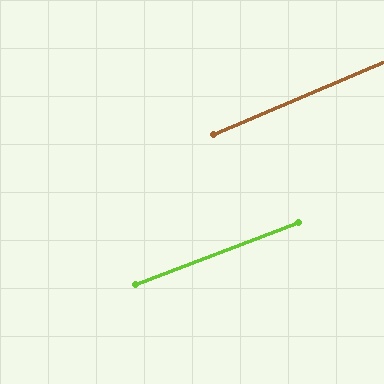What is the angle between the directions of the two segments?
Approximately 2 degrees.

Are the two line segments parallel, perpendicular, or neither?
Parallel — their directions differ by only 1.9°.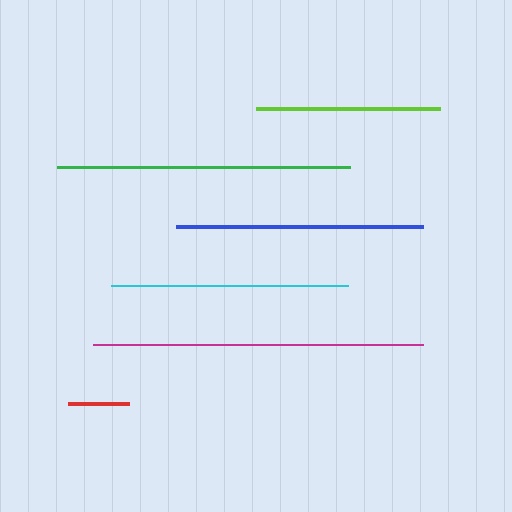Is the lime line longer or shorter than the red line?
The lime line is longer than the red line.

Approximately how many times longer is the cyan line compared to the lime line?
The cyan line is approximately 1.3 times the length of the lime line.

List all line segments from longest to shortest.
From longest to shortest: magenta, green, blue, cyan, lime, red.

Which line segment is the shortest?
The red line is the shortest at approximately 62 pixels.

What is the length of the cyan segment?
The cyan segment is approximately 237 pixels long.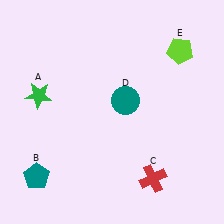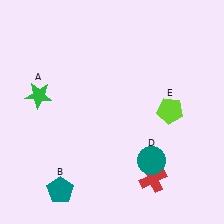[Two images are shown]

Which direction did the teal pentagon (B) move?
The teal pentagon (B) moved right.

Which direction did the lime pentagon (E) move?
The lime pentagon (E) moved down.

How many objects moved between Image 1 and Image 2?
3 objects moved between the two images.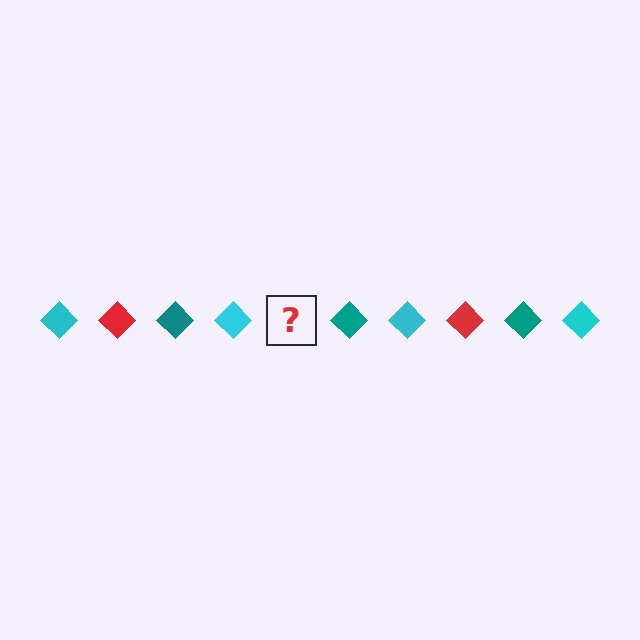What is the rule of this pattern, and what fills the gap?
The rule is that the pattern cycles through cyan, red, teal diamonds. The gap should be filled with a red diamond.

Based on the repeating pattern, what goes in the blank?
The blank should be a red diamond.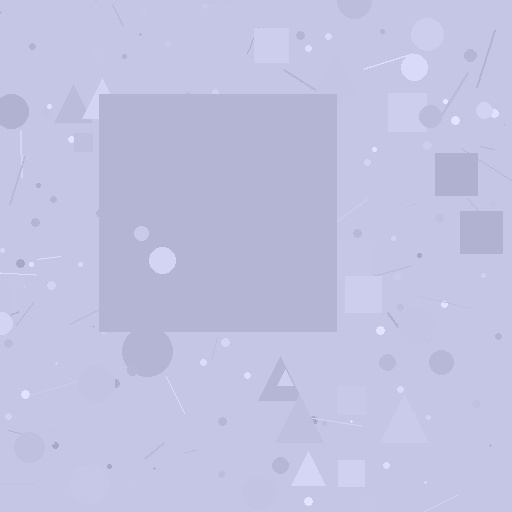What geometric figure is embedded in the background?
A square is embedded in the background.